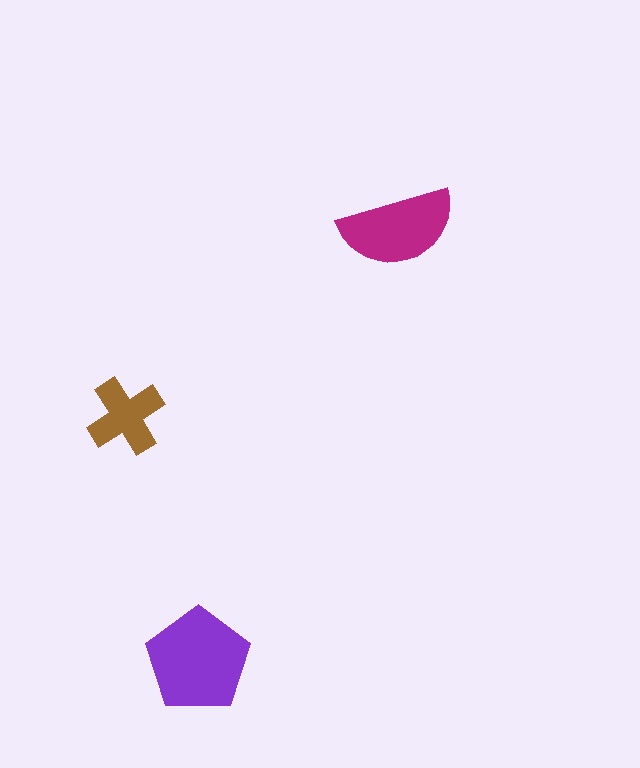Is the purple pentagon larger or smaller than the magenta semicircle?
Larger.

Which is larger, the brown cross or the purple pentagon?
The purple pentagon.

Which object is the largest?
The purple pentagon.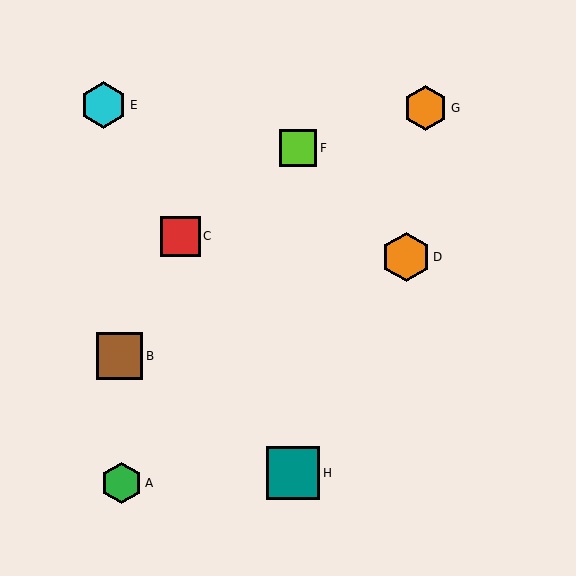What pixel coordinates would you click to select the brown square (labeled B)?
Click at (119, 356) to select the brown square B.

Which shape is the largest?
The teal square (labeled H) is the largest.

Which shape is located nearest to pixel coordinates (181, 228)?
The red square (labeled C) at (181, 236) is nearest to that location.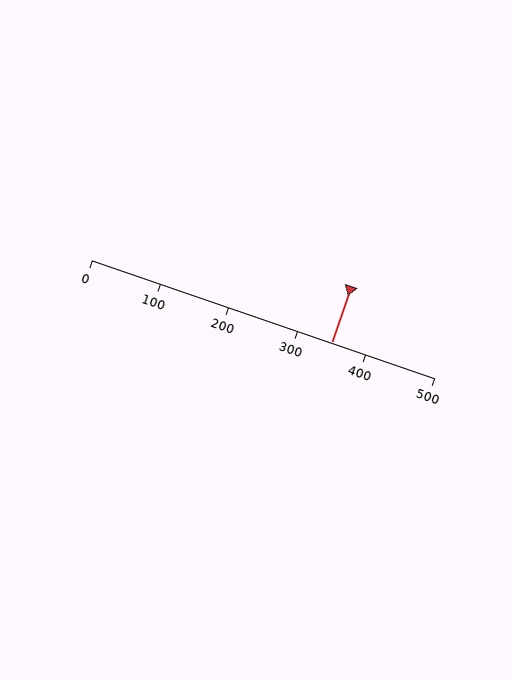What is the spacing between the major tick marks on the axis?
The major ticks are spaced 100 apart.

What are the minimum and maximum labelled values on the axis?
The axis runs from 0 to 500.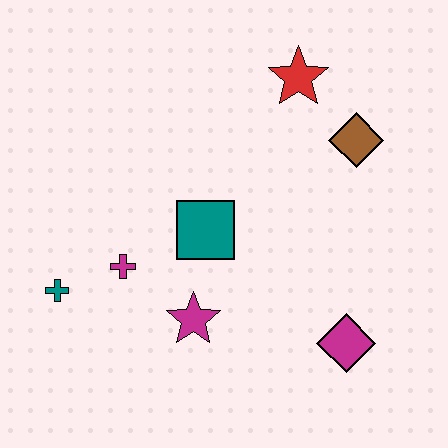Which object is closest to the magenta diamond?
The magenta star is closest to the magenta diamond.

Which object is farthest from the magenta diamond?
The teal cross is farthest from the magenta diamond.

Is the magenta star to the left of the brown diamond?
Yes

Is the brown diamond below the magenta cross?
No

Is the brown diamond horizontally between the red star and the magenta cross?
No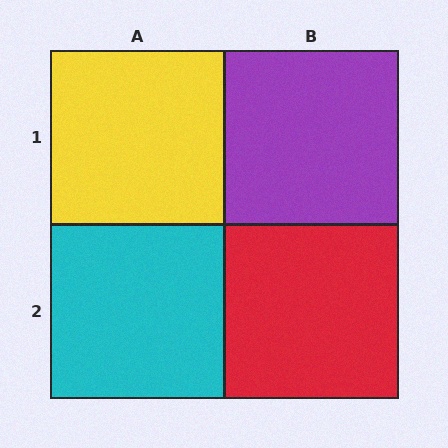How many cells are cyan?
1 cell is cyan.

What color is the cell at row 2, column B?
Red.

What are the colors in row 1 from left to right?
Yellow, purple.